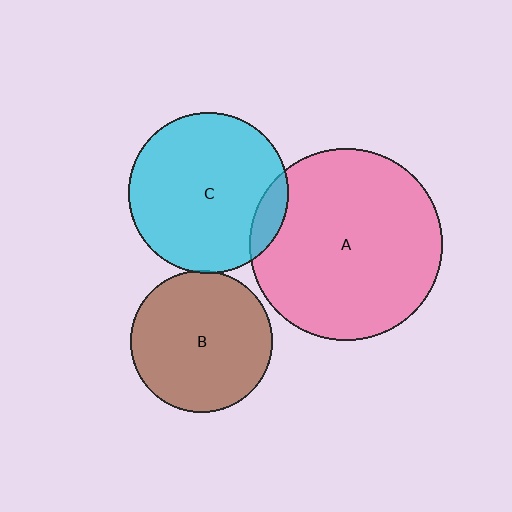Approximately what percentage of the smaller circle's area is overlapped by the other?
Approximately 5%.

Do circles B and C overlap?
Yes.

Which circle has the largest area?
Circle A (pink).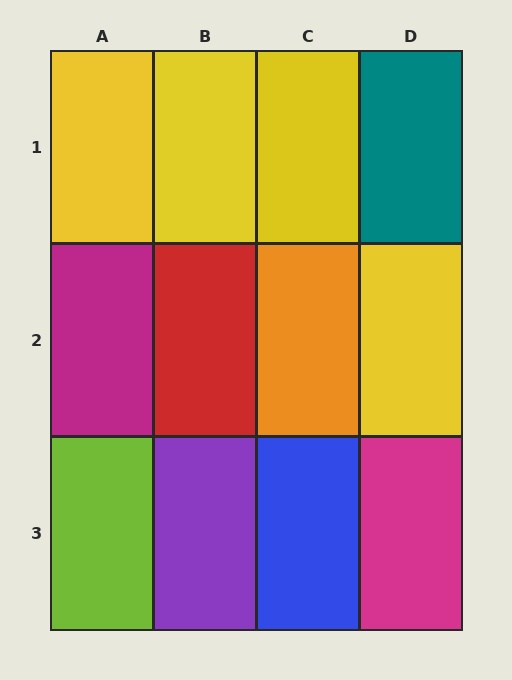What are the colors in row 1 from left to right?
Yellow, yellow, yellow, teal.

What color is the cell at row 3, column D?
Magenta.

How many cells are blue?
1 cell is blue.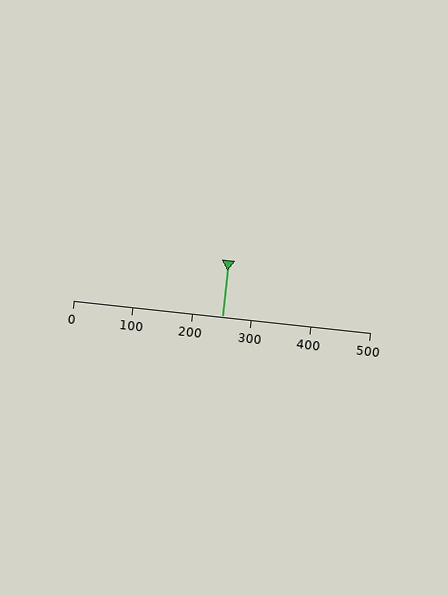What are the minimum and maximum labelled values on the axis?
The axis runs from 0 to 500.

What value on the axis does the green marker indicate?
The marker indicates approximately 250.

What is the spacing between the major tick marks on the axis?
The major ticks are spaced 100 apart.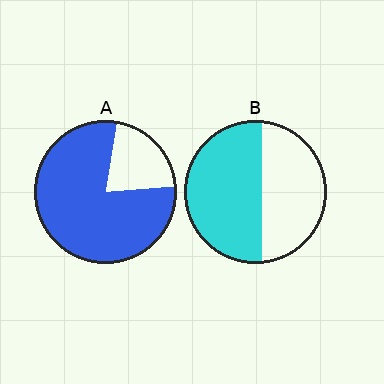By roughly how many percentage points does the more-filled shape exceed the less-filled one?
By roughly 25 percentage points (A over B).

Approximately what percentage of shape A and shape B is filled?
A is approximately 80% and B is approximately 55%.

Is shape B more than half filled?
Yes.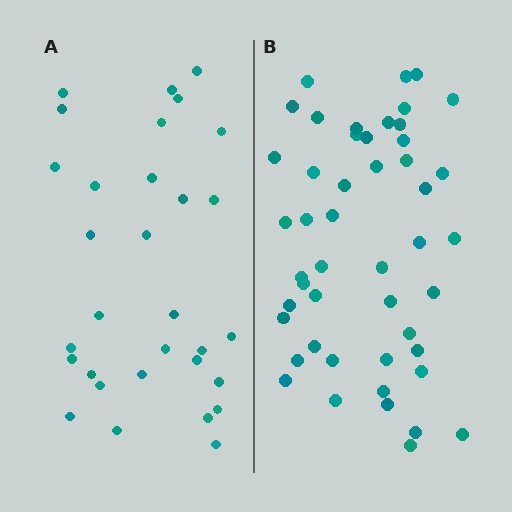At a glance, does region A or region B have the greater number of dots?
Region B (the right region) has more dots.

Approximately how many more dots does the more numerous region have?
Region B has approximately 15 more dots than region A.